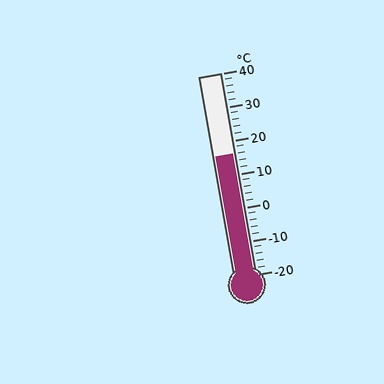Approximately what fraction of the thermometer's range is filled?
The thermometer is filled to approximately 60% of its range.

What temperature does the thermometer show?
The thermometer shows approximately 16°C.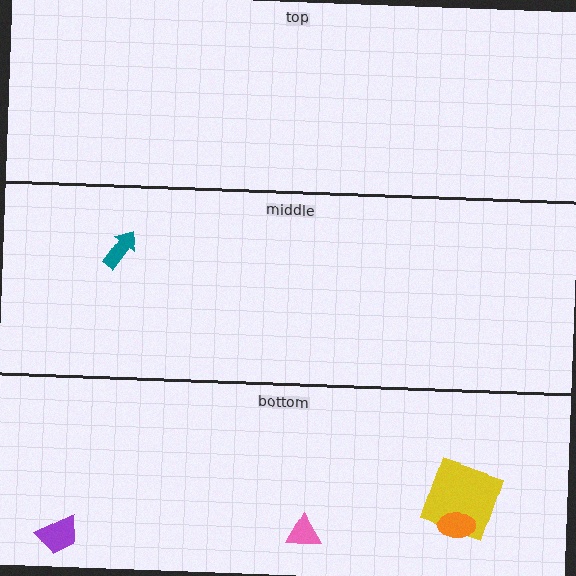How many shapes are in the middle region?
1.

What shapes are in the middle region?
The teal arrow.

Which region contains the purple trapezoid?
The bottom region.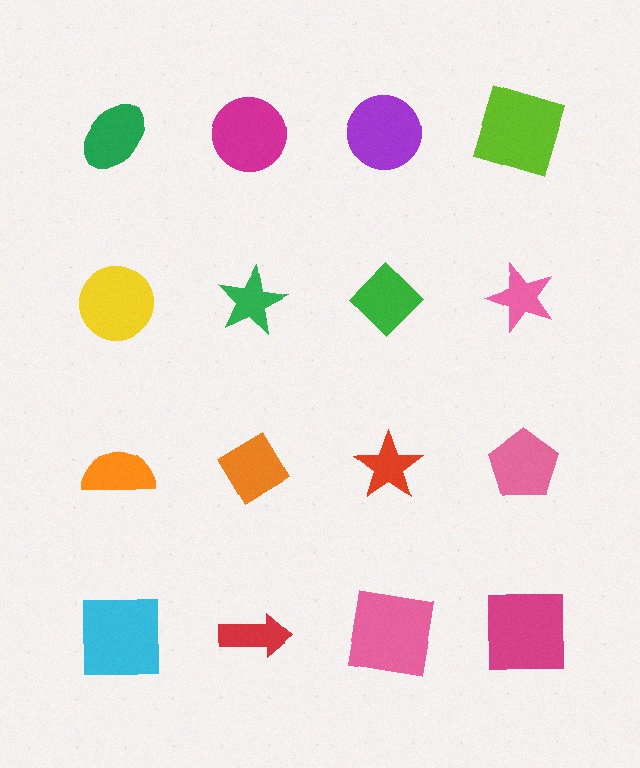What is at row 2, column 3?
A green diamond.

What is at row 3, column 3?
A red star.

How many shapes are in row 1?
4 shapes.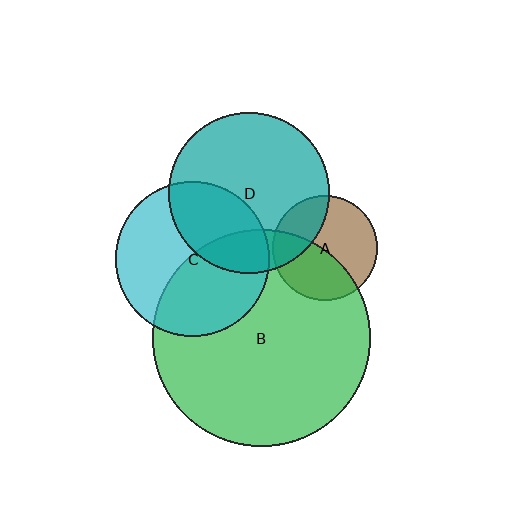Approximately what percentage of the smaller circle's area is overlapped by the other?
Approximately 20%.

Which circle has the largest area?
Circle B (green).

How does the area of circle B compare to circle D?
Approximately 1.8 times.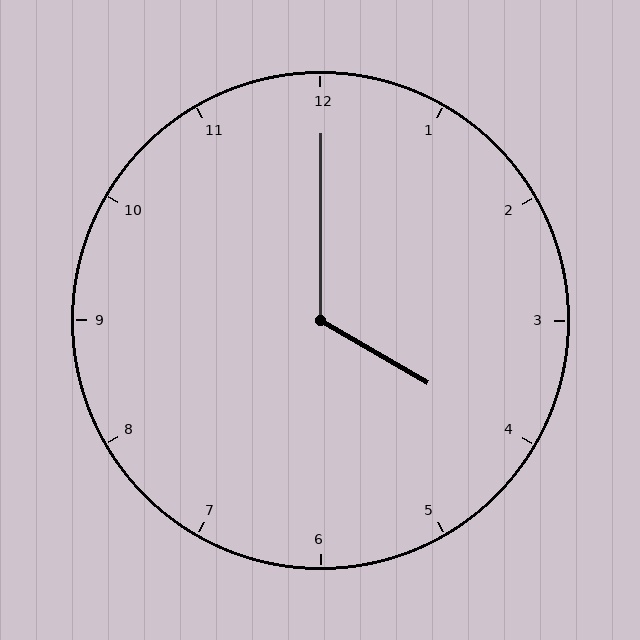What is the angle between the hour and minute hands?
Approximately 120 degrees.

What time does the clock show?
4:00.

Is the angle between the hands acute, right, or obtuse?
It is obtuse.